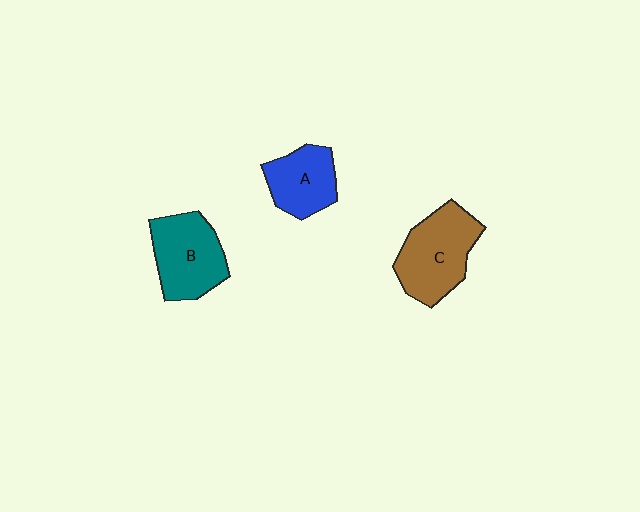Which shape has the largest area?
Shape C (brown).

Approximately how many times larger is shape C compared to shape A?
Approximately 1.4 times.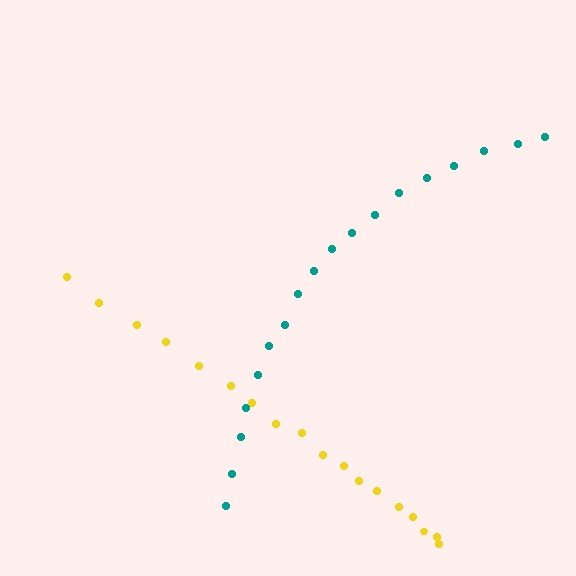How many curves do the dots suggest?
There are 2 distinct paths.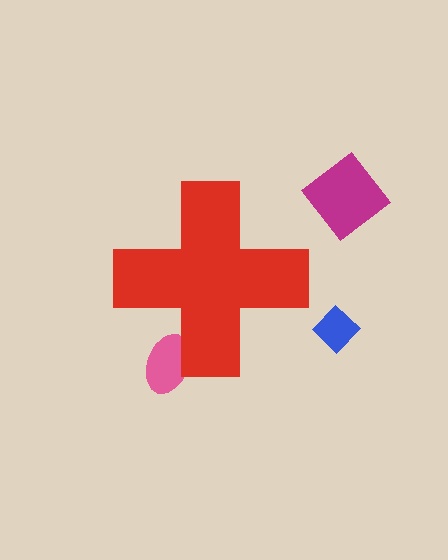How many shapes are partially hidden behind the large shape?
1 shape is partially hidden.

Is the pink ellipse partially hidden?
Yes, the pink ellipse is partially hidden behind the red cross.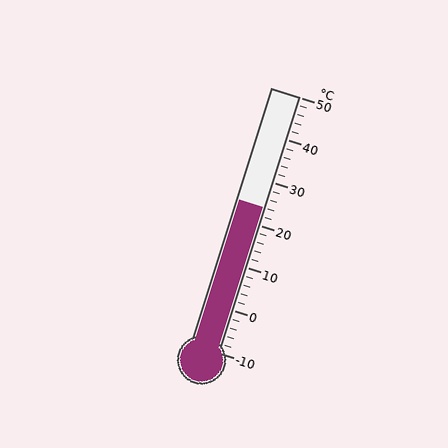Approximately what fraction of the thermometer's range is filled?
The thermometer is filled to approximately 55% of its range.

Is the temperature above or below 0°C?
The temperature is above 0°C.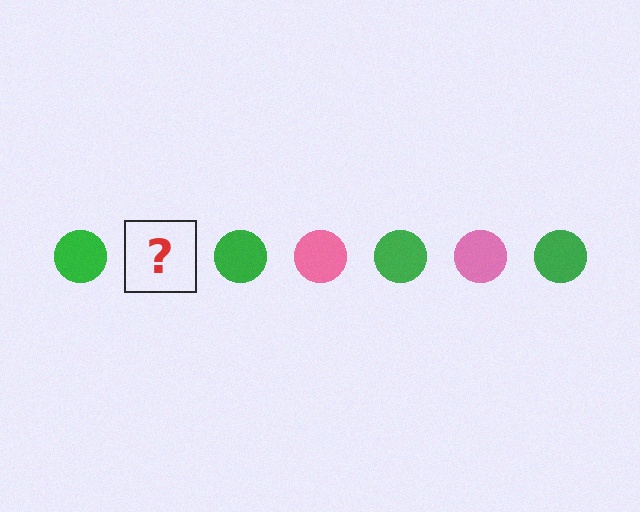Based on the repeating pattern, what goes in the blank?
The blank should be a pink circle.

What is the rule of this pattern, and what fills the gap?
The rule is that the pattern cycles through green, pink circles. The gap should be filled with a pink circle.